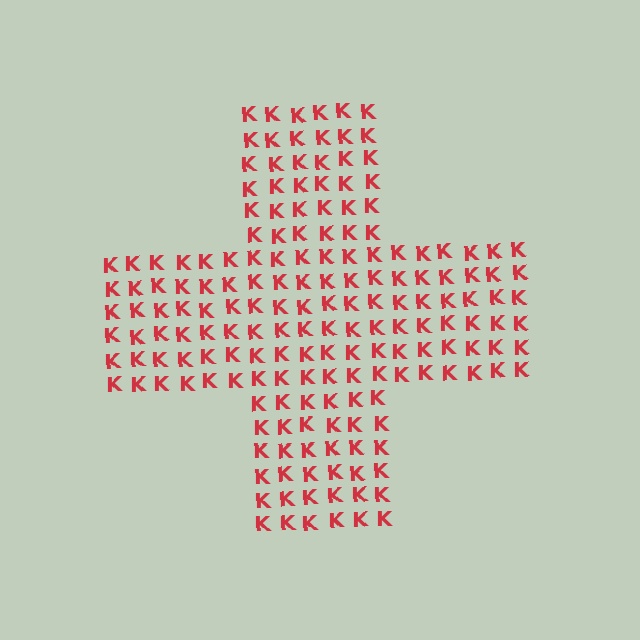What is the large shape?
The large shape is a cross.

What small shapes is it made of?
It is made of small letter K's.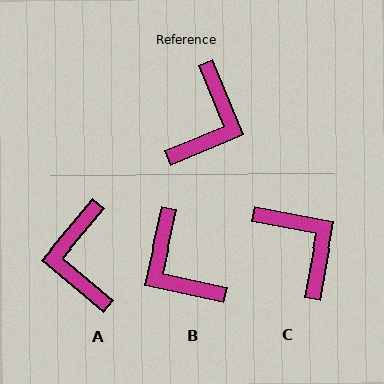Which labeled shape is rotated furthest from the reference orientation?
A, about 152 degrees away.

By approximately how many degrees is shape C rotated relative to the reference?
Approximately 57 degrees counter-clockwise.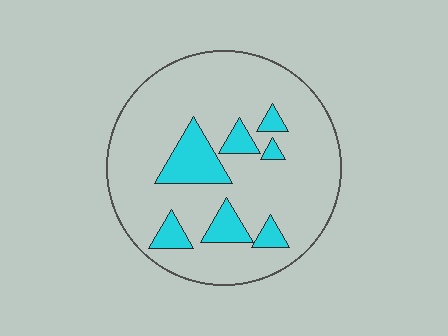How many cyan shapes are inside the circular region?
7.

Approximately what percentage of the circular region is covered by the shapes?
Approximately 15%.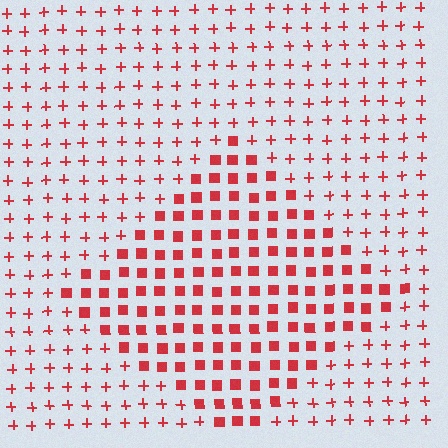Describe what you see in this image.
The image is filled with small red elements arranged in a uniform grid. A diamond-shaped region contains squares, while the surrounding area contains plus signs. The boundary is defined purely by the change in element shape.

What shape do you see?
I see a diamond.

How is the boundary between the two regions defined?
The boundary is defined by a change in element shape: squares inside vs. plus signs outside. All elements share the same color and spacing.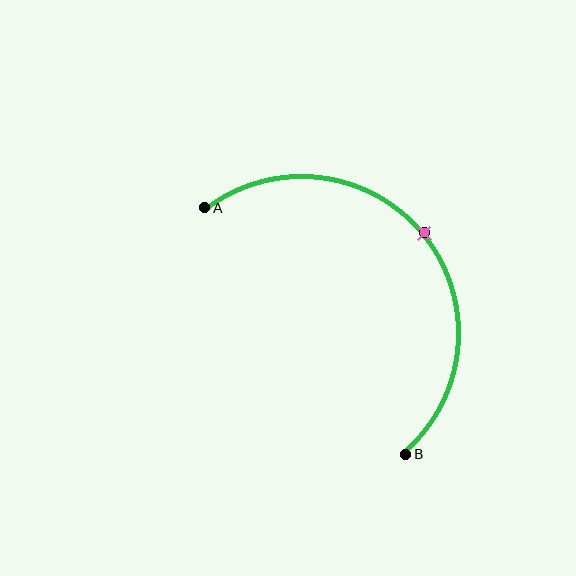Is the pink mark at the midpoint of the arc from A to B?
Yes. The pink mark lies on the arc at equal arc-length from both A and B — it is the arc midpoint.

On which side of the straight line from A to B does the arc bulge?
The arc bulges above and to the right of the straight line connecting A and B.